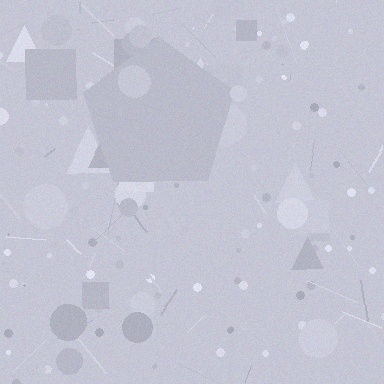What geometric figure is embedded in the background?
A pentagon is embedded in the background.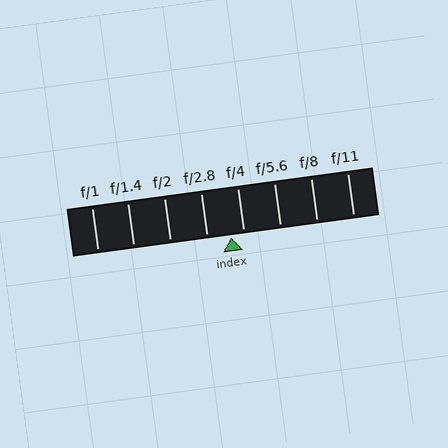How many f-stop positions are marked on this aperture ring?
There are 8 f-stop positions marked.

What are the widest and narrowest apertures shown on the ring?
The widest aperture shown is f/1 and the narrowest is f/11.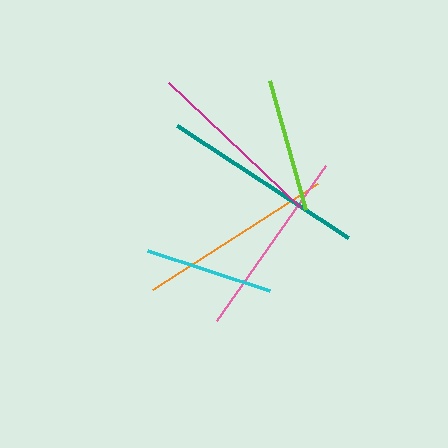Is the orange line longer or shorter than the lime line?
The orange line is longer than the lime line.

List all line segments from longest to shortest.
From longest to shortest: teal, orange, pink, magenta, lime, cyan.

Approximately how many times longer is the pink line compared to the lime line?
The pink line is approximately 1.4 times the length of the lime line.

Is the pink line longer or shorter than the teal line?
The teal line is longer than the pink line.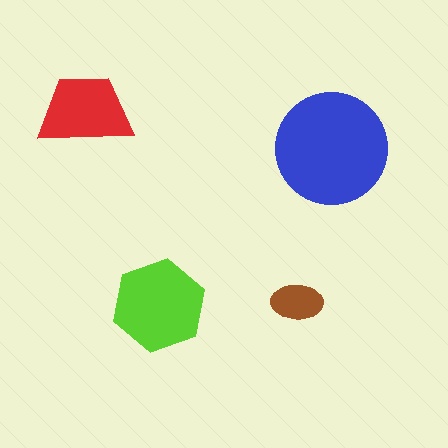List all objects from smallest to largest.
The brown ellipse, the red trapezoid, the lime hexagon, the blue circle.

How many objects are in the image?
There are 4 objects in the image.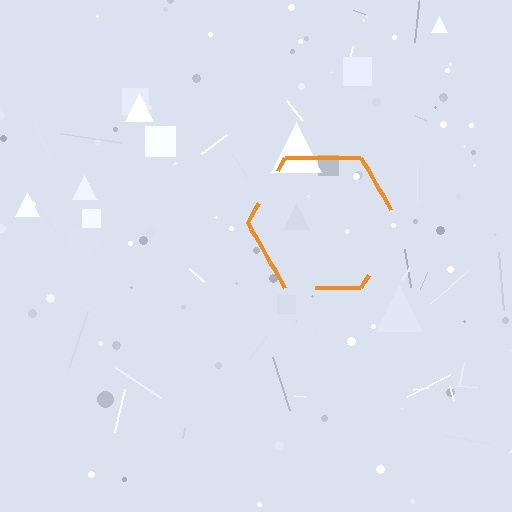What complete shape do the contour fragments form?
The contour fragments form a hexagon.